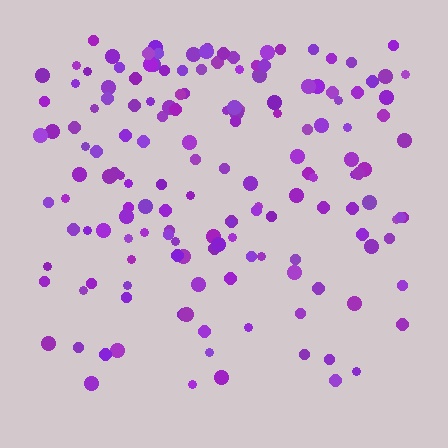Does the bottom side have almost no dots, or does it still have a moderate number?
Still a moderate number, just noticeably fewer than the top.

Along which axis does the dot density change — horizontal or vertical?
Vertical.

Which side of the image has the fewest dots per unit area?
The bottom.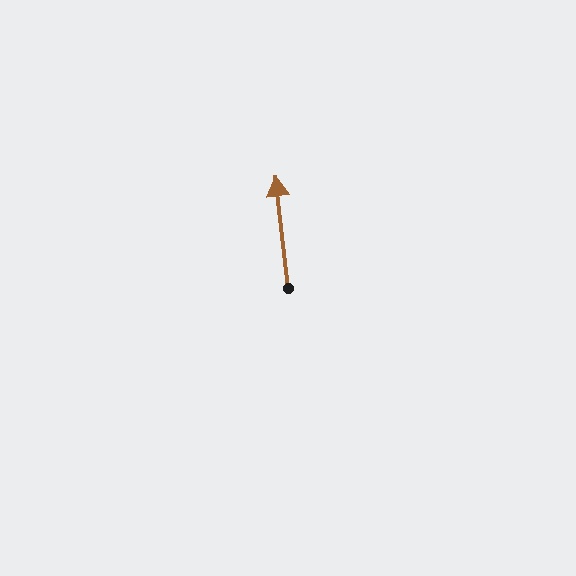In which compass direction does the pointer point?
North.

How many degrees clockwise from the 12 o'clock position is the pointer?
Approximately 354 degrees.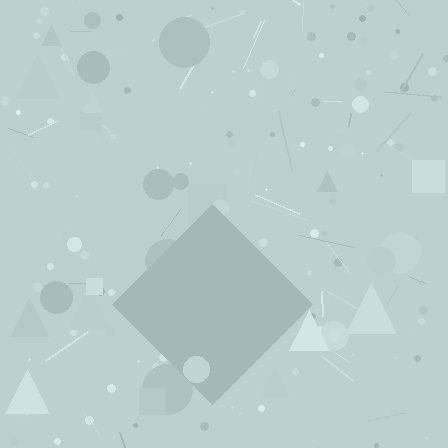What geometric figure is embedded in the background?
A diamond is embedded in the background.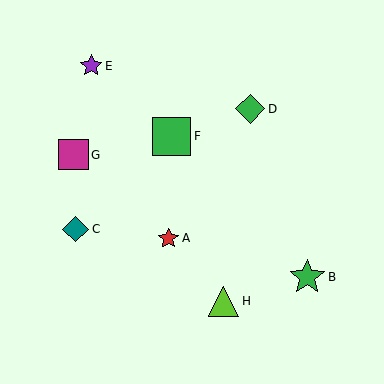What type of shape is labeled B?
Shape B is a green star.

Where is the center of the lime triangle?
The center of the lime triangle is at (224, 301).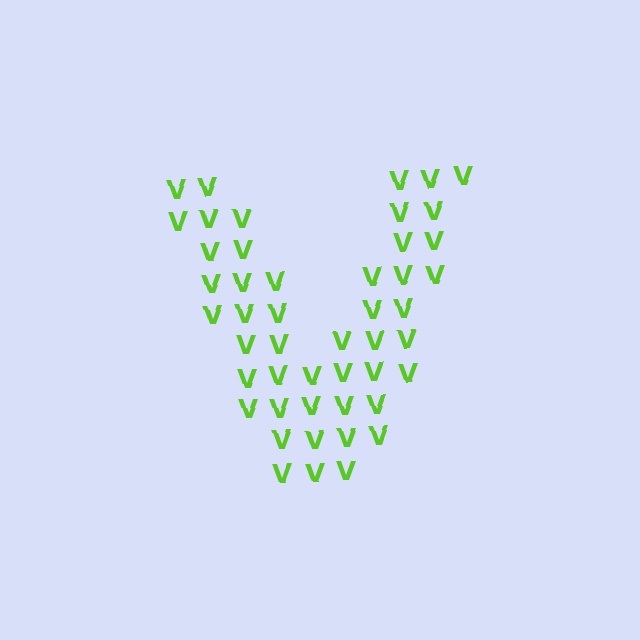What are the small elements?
The small elements are letter V's.